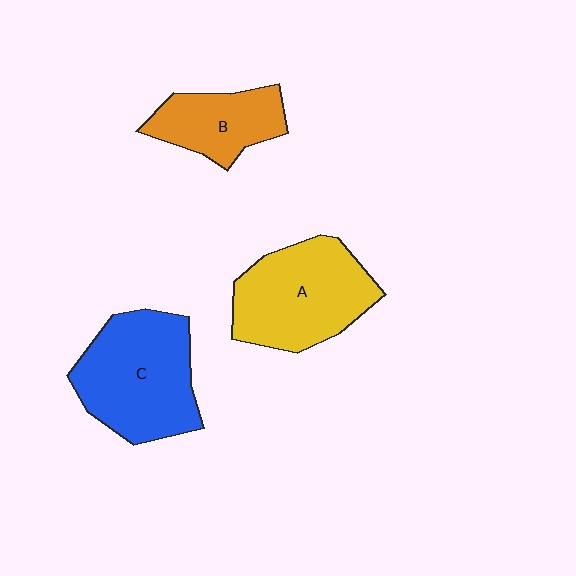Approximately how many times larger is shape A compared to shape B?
Approximately 1.6 times.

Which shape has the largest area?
Shape C (blue).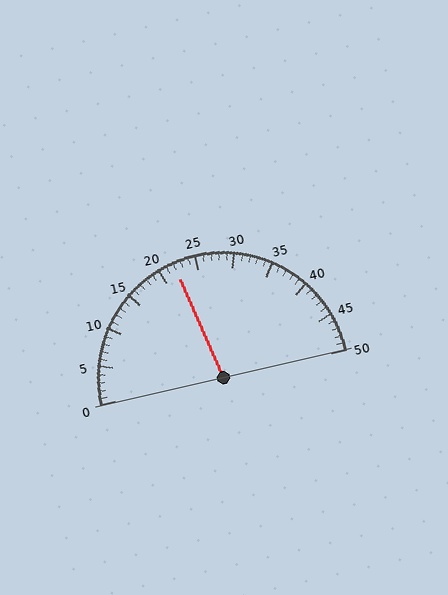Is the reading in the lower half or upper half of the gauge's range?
The reading is in the lower half of the range (0 to 50).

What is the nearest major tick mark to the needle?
The nearest major tick mark is 20.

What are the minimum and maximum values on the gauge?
The gauge ranges from 0 to 50.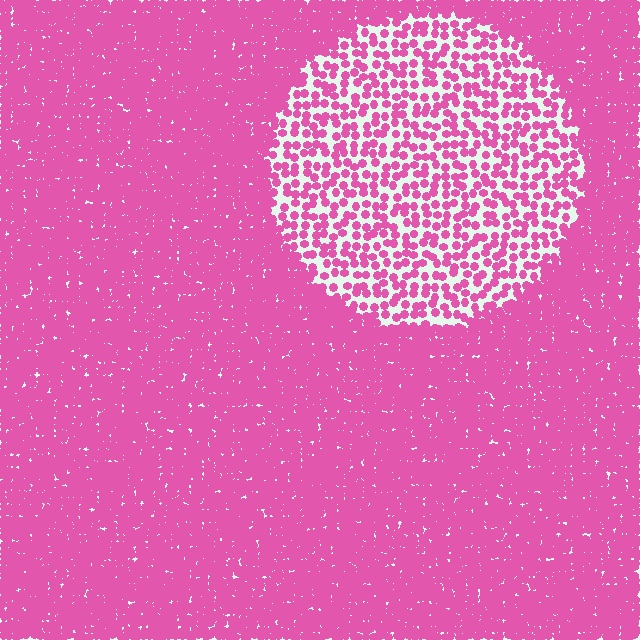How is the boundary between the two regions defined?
The boundary is defined by a change in element density (approximately 2.6x ratio). All elements are the same color, size, and shape.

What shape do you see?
I see a circle.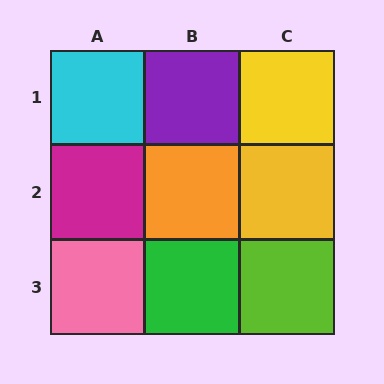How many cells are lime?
1 cell is lime.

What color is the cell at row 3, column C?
Lime.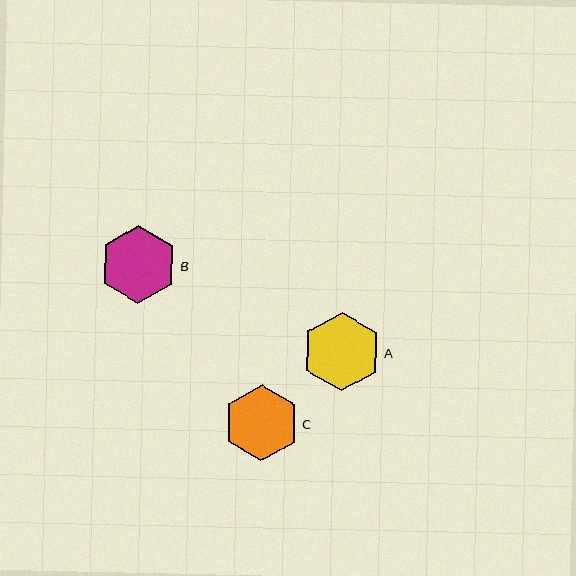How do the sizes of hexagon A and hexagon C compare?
Hexagon A and hexagon C are approximately the same size.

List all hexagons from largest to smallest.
From largest to smallest: A, B, C.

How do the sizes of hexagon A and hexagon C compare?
Hexagon A and hexagon C are approximately the same size.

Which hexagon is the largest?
Hexagon A is the largest with a size of approximately 79 pixels.